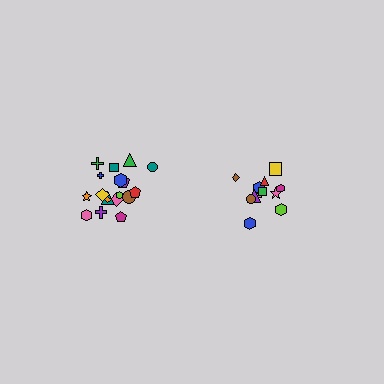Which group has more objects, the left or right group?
The left group.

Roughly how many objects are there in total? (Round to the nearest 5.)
Roughly 30 objects in total.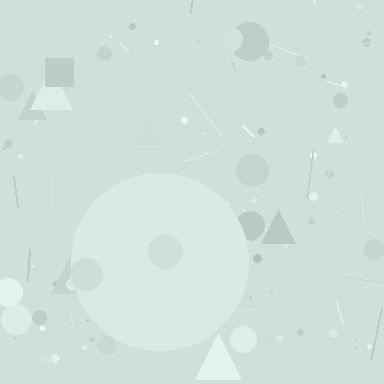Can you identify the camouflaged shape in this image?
The camouflaged shape is a circle.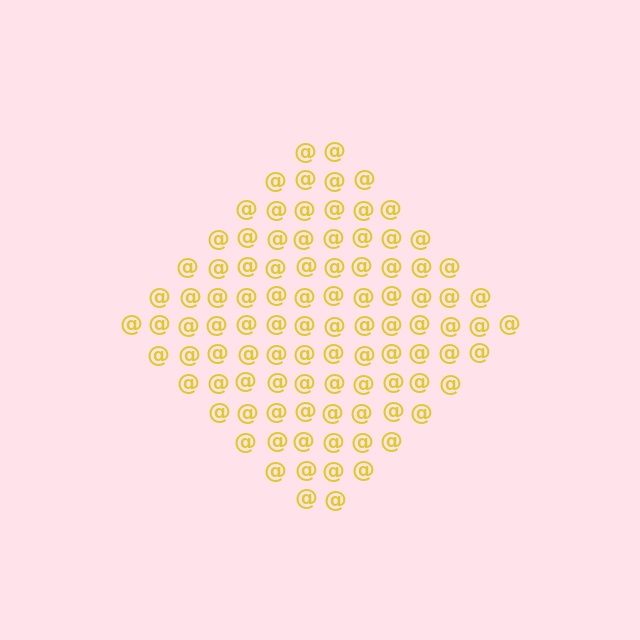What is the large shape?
The large shape is a diamond.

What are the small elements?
The small elements are at signs.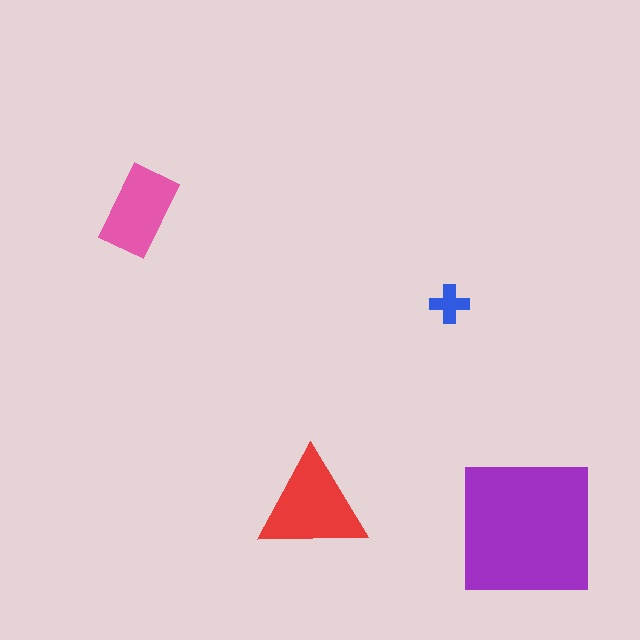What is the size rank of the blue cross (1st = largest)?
4th.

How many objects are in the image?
There are 4 objects in the image.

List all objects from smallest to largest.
The blue cross, the pink rectangle, the red triangle, the purple square.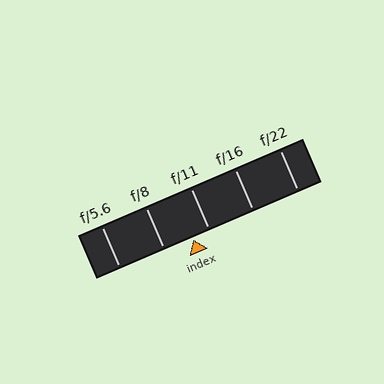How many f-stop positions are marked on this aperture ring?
There are 5 f-stop positions marked.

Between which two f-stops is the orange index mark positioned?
The index mark is between f/8 and f/11.